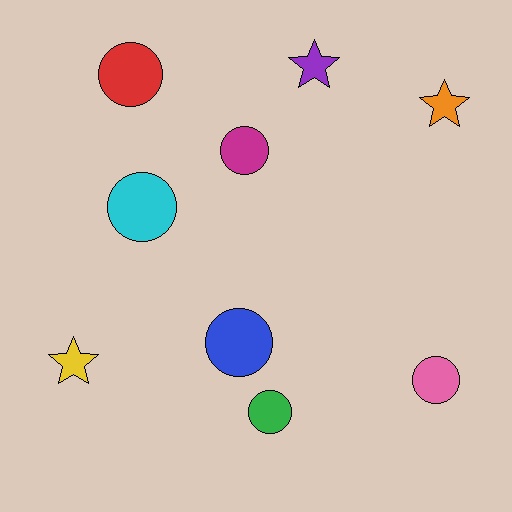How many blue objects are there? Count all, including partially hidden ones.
There is 1 blue object.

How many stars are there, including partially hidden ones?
There are 3 stars.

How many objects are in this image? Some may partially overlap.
There are 9 objects.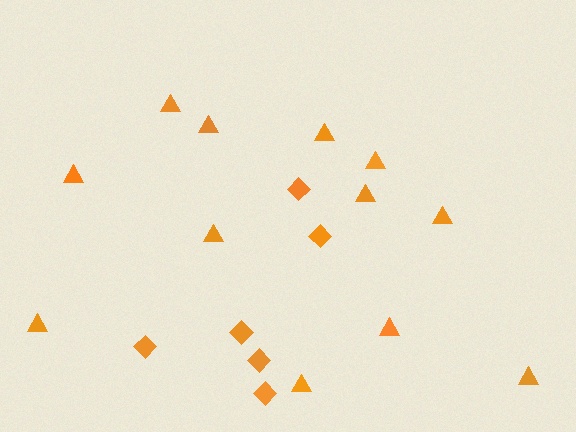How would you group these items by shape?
There are 2 groups: one group of diamonds (6) and one group of triangles (12).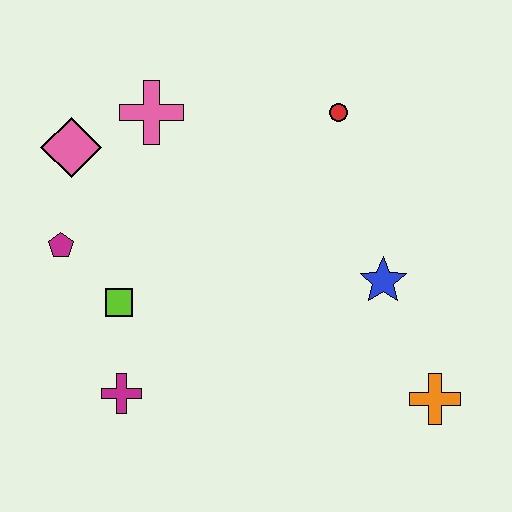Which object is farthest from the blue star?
The pink diamond is farthest from the blue star.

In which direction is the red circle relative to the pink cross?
The red circle is to the right of the pink cross.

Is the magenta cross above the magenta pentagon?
No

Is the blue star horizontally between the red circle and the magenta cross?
No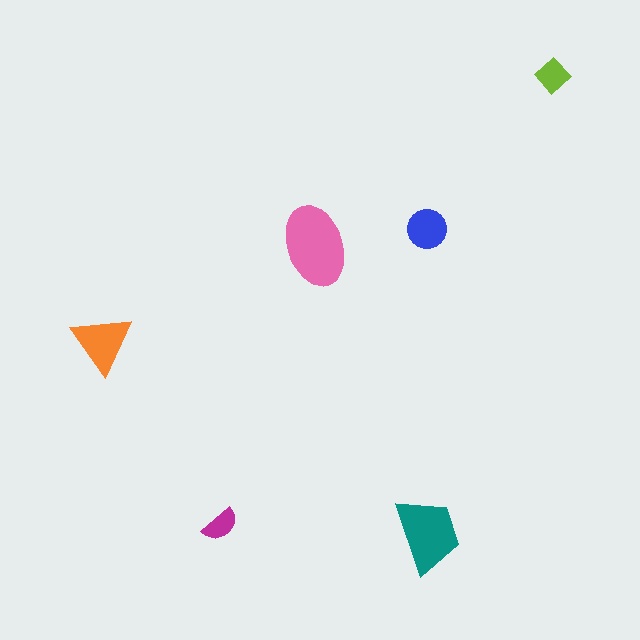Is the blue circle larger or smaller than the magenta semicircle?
Larger.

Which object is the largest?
The pink ellipse.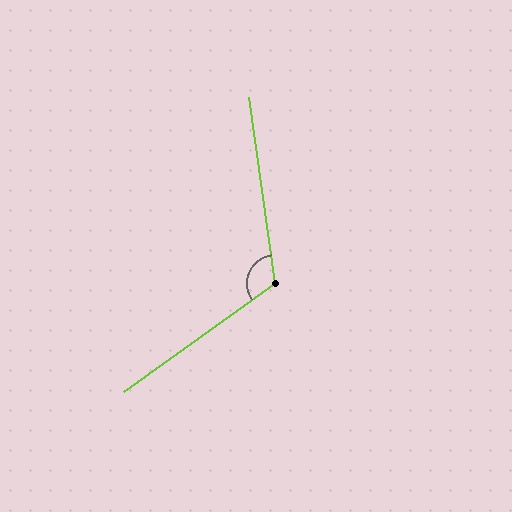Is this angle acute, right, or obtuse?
It is obtuse.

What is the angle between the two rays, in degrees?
Approximately 118 degrees.